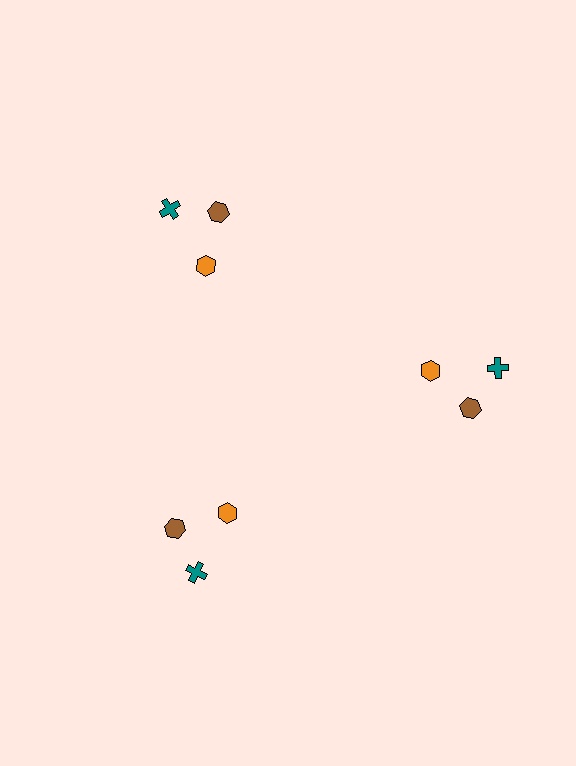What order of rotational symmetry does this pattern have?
This pattern has 3-fold rotational symmetry.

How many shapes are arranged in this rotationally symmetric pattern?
There are 9 shapes, arranged in 3 groups of 3.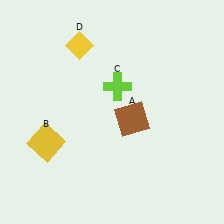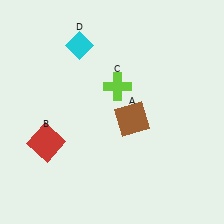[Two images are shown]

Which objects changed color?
B changed from yellow to red. D changed from yellow to cyan.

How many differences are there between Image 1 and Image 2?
There are 2 differences between the two images.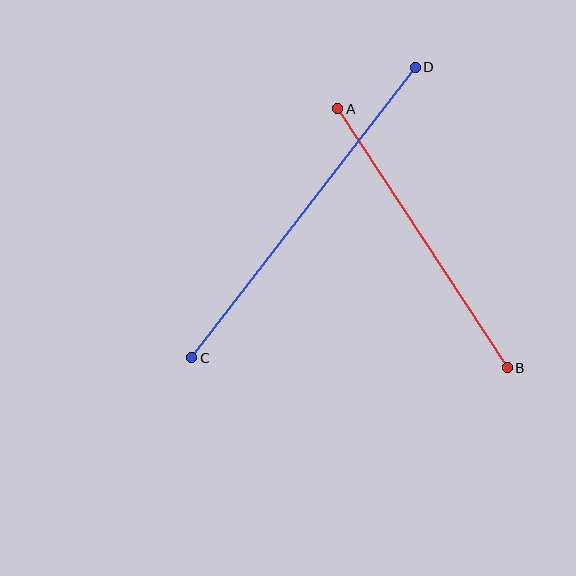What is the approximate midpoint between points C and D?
The midpoint is at approximately (304, 212) pixels.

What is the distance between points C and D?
The distance is approximately 366 pixels.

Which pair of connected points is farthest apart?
Points C and D are farthest apart.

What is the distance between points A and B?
The distance is approximately 310 pixels.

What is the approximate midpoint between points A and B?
The midpoint is at approximately (423, 238) pixels.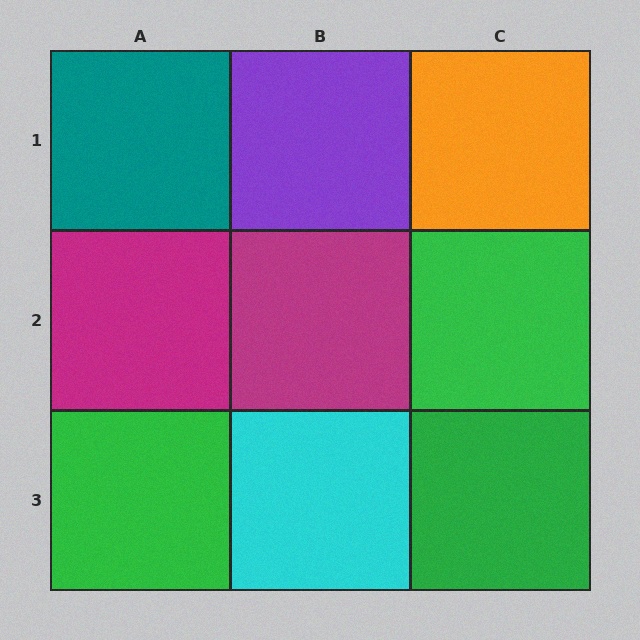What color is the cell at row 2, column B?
Magenta.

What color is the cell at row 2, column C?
Green.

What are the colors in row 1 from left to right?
Teal, purple, orange.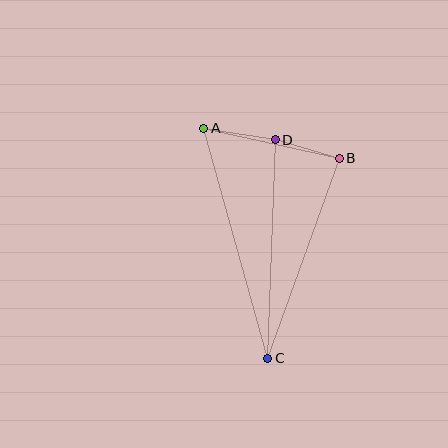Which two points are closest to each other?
Points B and D are closest to each other.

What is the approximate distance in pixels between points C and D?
The distance between C and D is approximately 218 pixels.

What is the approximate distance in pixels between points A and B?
The distance between A and B is approximately 139 pixels.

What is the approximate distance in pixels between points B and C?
The distance between B and C is approximately 212 pixels.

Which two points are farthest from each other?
Points A and C are farthest from each other.